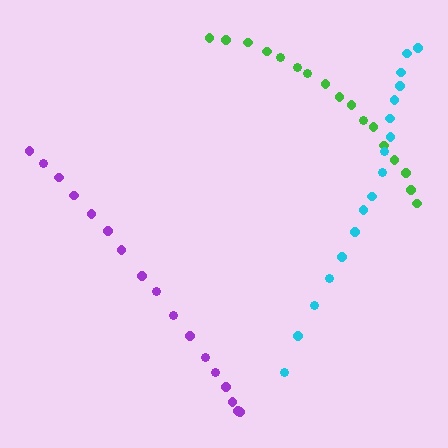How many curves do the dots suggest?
There are 3 distinct paths.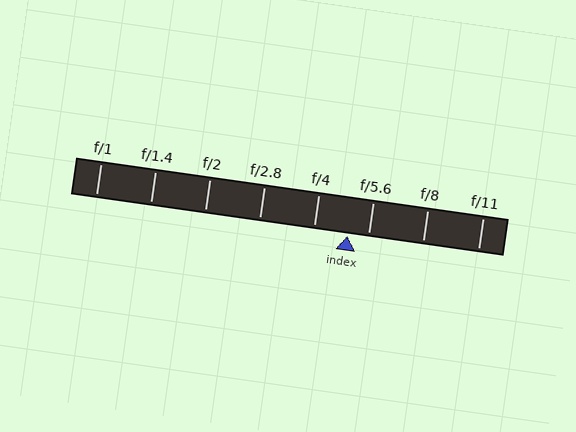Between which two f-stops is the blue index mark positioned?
The index mark is between f/4 and f/5.6.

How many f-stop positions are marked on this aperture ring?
There are 8 f-stop positions marked.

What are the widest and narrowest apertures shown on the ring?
The widest aperture shown is f/1 and the narrowest is f/11.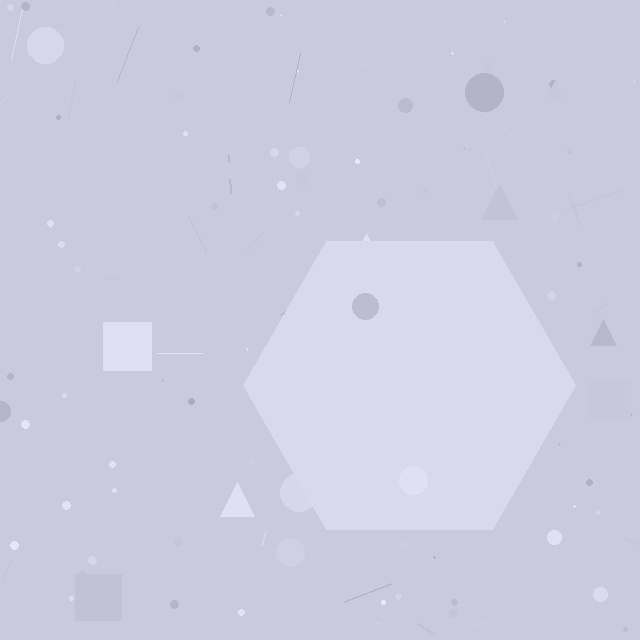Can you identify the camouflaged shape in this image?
The camouflaged shape is a hexagon.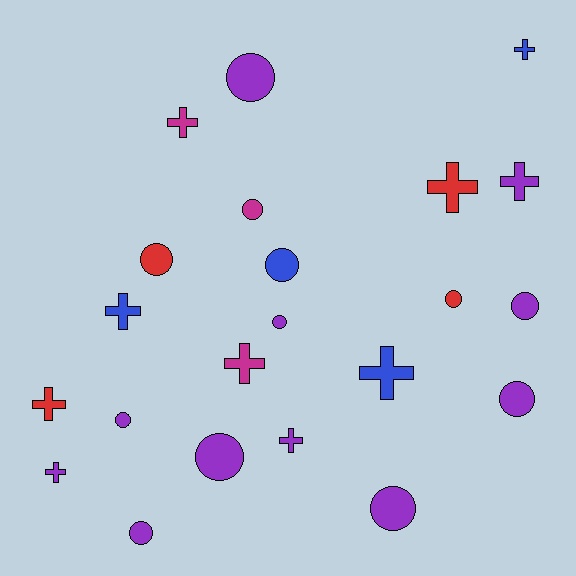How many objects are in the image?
There are 22 objects.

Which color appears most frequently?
Purple, with 11 objects.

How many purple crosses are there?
There are 3 purple crosses.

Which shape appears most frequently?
Circle, with 12 objects.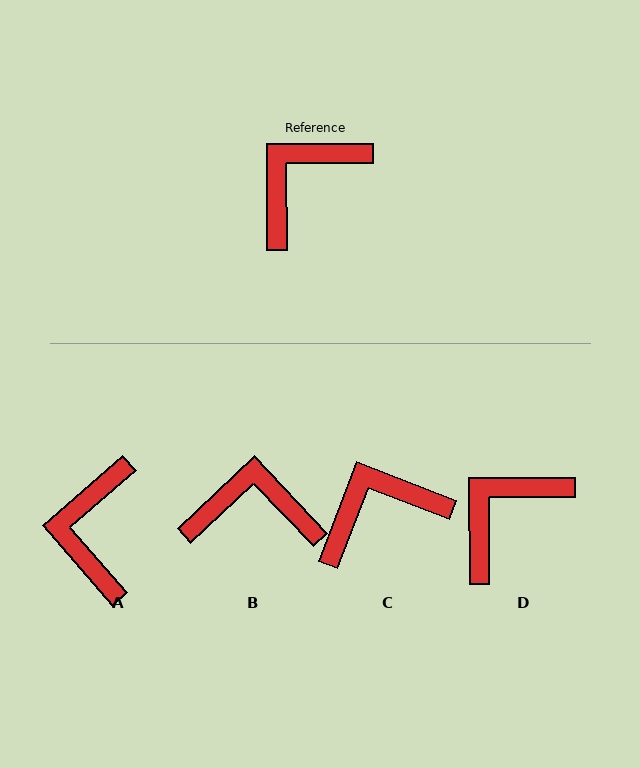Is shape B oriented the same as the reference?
No, it is off by about 47 degrees.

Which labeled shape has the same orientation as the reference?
D.